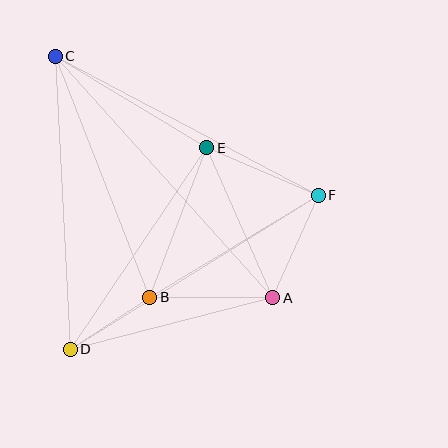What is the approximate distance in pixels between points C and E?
The distance between C and E is approximately 177 pixels.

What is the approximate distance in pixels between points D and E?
The distance between D and E is approximately 243 pixels.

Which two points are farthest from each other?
Points A and C are farthest from each other.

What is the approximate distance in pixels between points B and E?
The distance between B and E is approximately 160 pixels.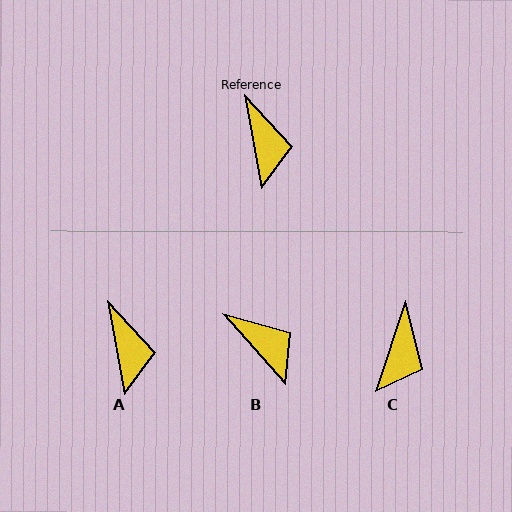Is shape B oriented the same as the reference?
No, it is off by about 31 degrees.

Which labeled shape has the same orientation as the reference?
A.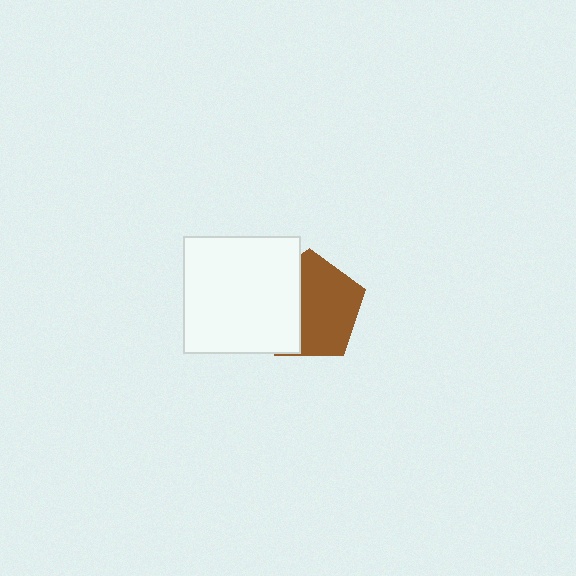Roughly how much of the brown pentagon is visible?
About half of it is visible (roughly 60%).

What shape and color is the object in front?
The object in front is a white square.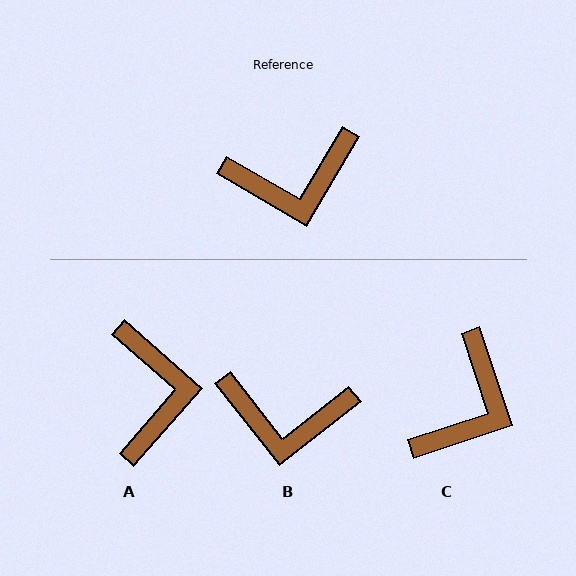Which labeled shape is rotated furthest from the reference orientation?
A, about 79 degrees away.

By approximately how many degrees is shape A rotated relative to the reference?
Approximately 79 degrees counter-clockwise.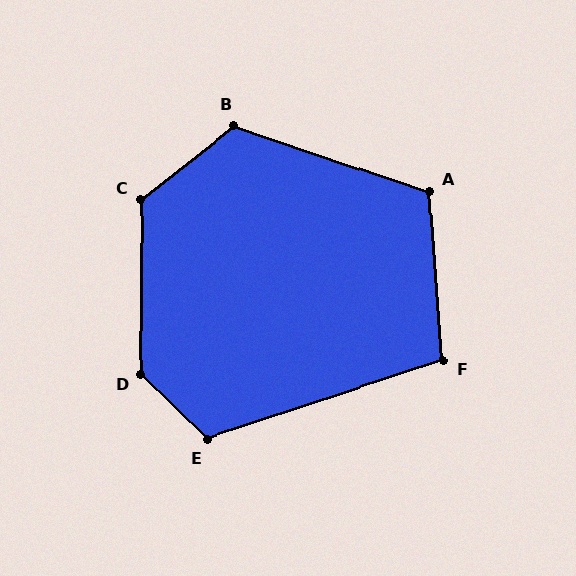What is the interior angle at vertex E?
Approximately 118 degrees (obtuse).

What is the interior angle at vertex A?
Approximately 113 degrees (obtuse).